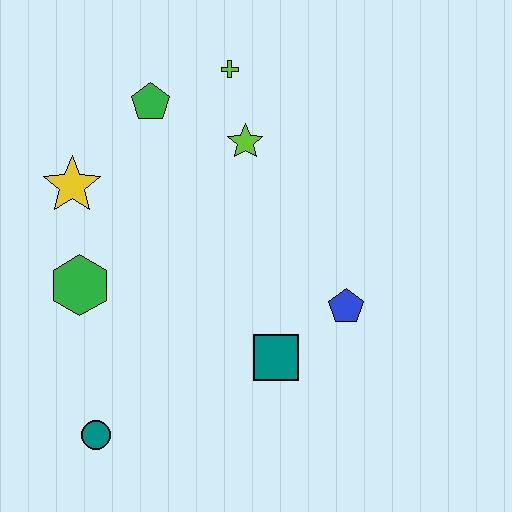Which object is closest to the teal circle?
The green hexagon is closest to the teal circle.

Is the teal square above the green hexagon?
No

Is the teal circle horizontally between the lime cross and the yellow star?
Yes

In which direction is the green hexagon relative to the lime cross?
The green hexagon is below the lime cross.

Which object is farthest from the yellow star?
The blue pentagon is farthest from the yellow star.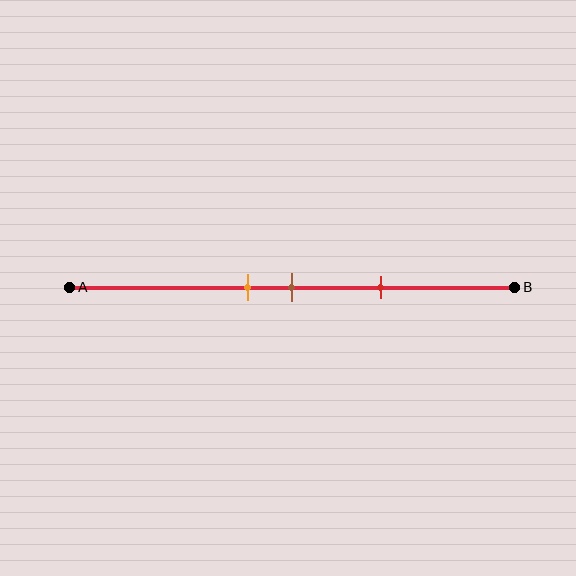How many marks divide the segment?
There are 3 marks dividing the segment.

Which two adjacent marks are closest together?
The orange and brown marks are the closest adjacent pair.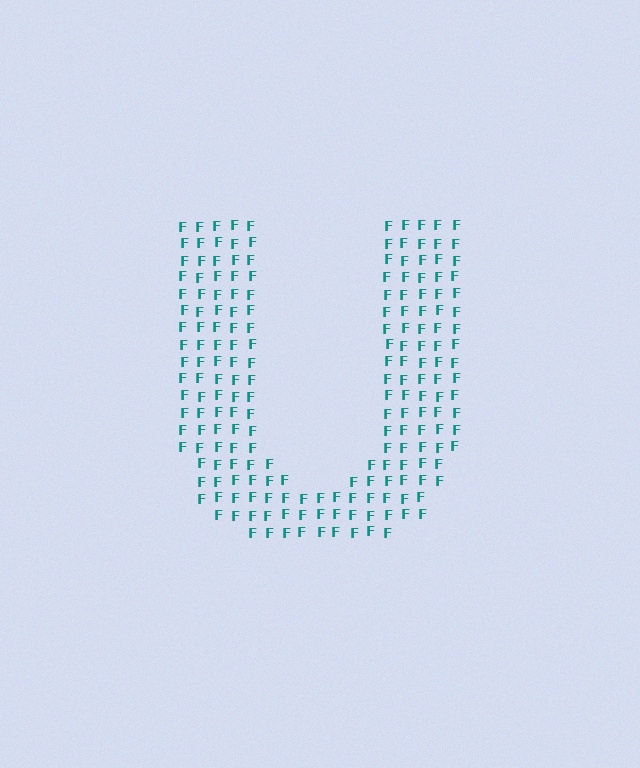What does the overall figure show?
The overall figure shows the letter U.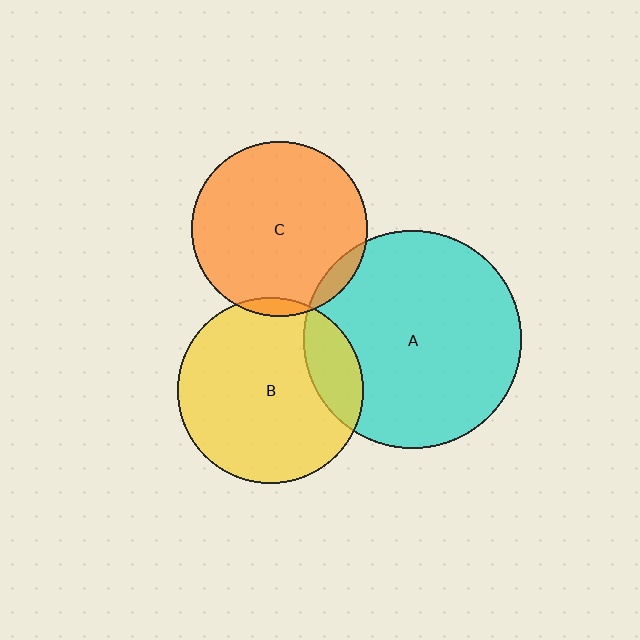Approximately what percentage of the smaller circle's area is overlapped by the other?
Approximately 5%.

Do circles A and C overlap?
Yes.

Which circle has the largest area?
Circle A (cyan).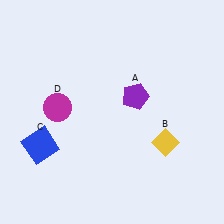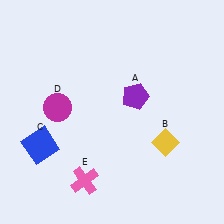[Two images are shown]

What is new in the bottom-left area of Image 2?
A pink cross (E) was added in the bottom-left area of Image 2.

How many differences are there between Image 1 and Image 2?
There is 1 difference between the two images.